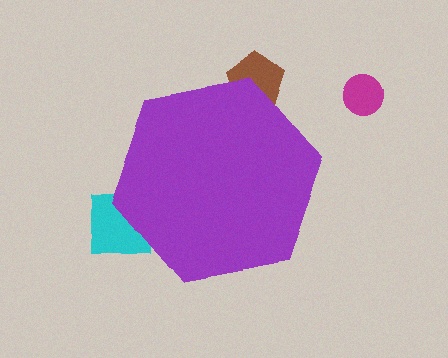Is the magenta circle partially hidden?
No, the magenta circle is fully visible.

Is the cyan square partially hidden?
Yes, the cyan square is partially hidden behind the purple hexagon.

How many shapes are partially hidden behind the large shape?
2 shapes are partially hidden.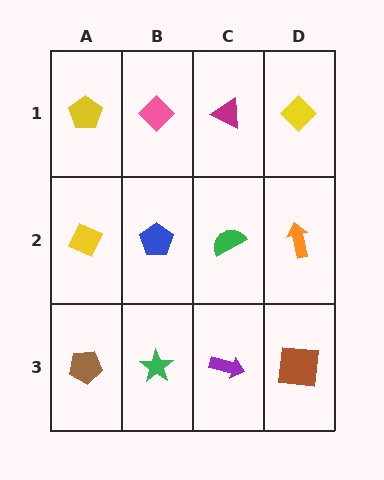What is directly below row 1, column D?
An orange arrow.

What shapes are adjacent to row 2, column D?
A yellow diamond (row 1, column D), a brown square (row 3, column D), a green semicircle (row 2, column C).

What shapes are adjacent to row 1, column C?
A green semicircle (row 2, column C), a pink diamond (row 1, column B), a yellow diamond (row 1, column D).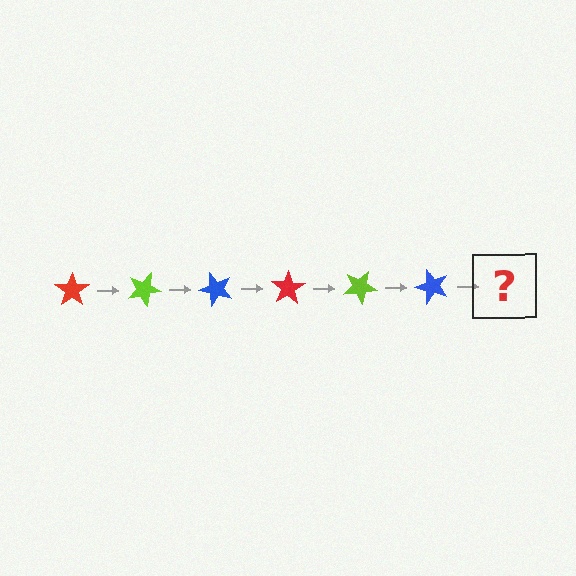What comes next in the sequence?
The next element should be a red star, rotated 150 degrees from the start.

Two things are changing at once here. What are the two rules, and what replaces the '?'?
The two rules are that it rotates 25 degrees each step and the color cycles through red, lime, and blue. The '?' should be a red star, rotated 150 degrees from the start.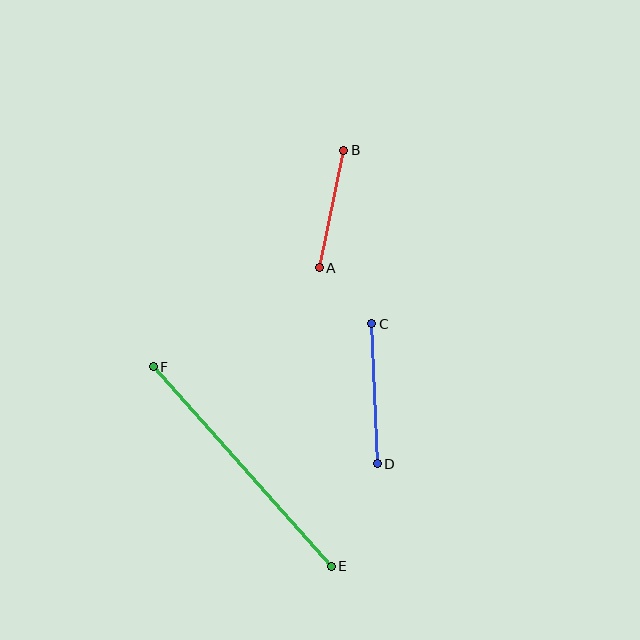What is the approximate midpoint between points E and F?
The midpoint is at approximately (242, 467) pixels.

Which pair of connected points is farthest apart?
Points E and F are farthest apart.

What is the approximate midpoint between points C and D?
The midpoint is at approximately (374, 394) pixels.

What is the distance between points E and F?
The distance is approximately 267 pixels.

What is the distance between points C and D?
The distance is approximately 140 pixels.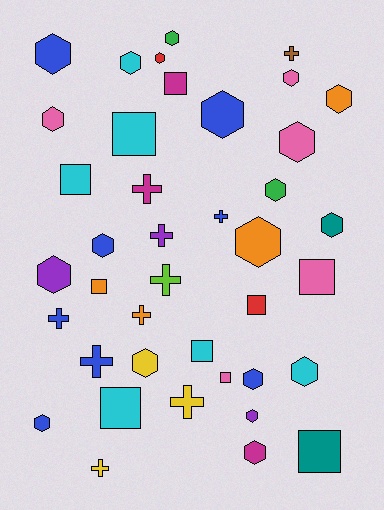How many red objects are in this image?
There are 2 red objects.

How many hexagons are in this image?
There are 20 hexagons.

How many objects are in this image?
There are 40 objects.